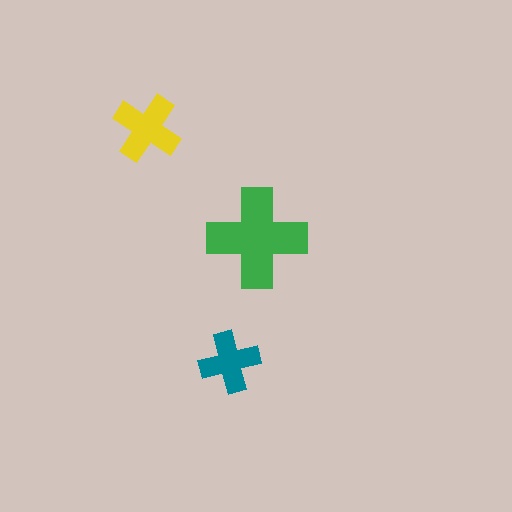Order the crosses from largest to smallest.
the green one, the yellow one, the teal one.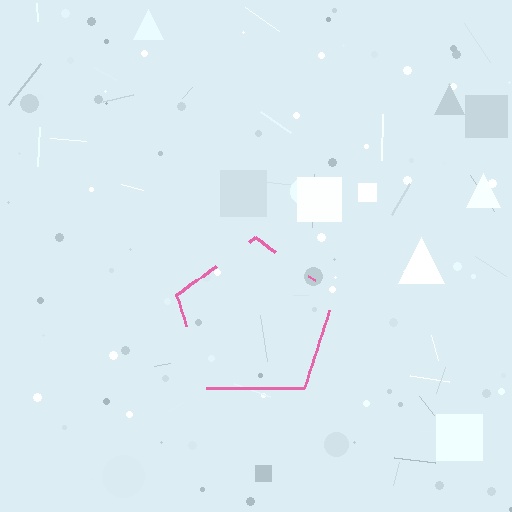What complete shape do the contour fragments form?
The contour fragments form a pentagon.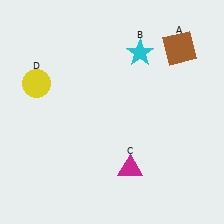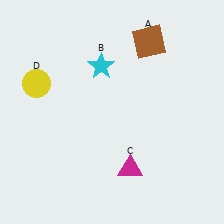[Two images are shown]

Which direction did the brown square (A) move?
The brown square (A) moved left.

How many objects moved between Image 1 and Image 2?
2 objects moved between the two images.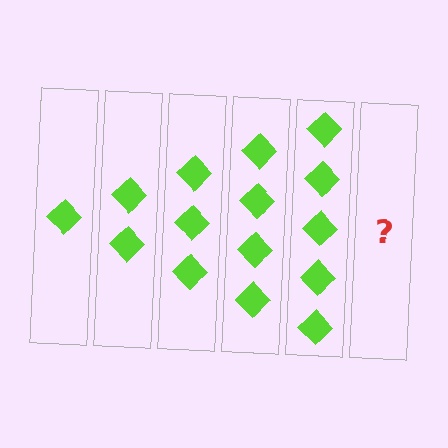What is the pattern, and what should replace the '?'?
The pattern is that each step adds one more diamond. The '?' should be 6 diamonds.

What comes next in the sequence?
The next element should be 6 diamonds.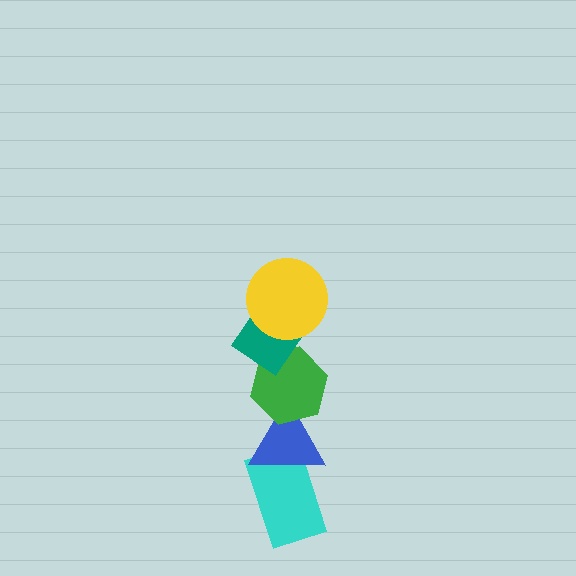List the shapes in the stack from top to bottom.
From top to bottom: the yellow circle, the teal diamond, the green hexagon, the blue triangle, the cyan rectangle.